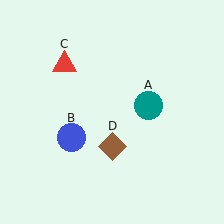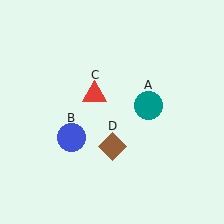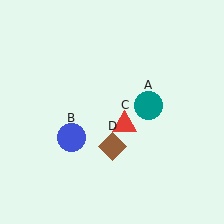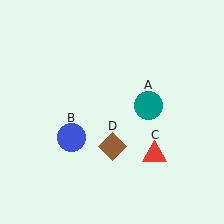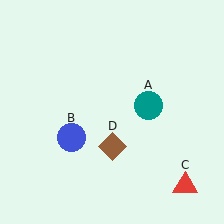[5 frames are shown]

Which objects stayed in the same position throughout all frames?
Teal circle (object A) and blue circle (object B) and brown diamond (object D) remained stationary.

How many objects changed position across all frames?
1 object changed position: red triangle (object C).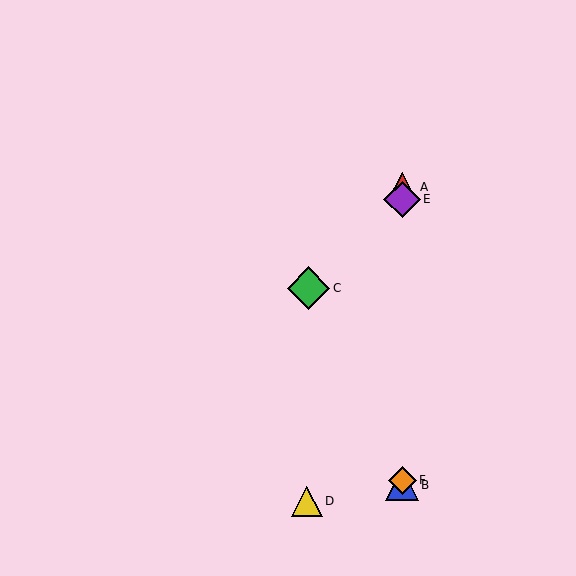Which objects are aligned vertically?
Objects A, B, E, F are aligned vertically.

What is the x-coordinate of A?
Object A is at x≈402.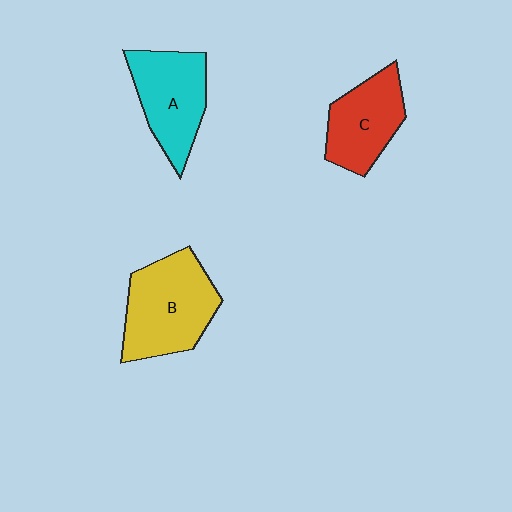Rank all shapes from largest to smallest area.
From largest to smallest: B (yellow), A (cyan), C (red).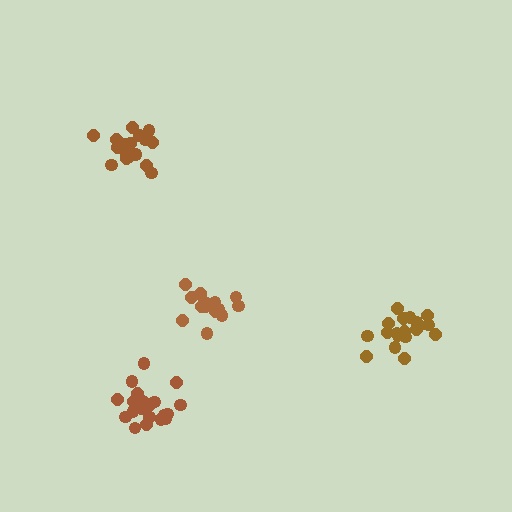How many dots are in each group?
Group 1: 18 dots, Group 2: 17 dots, Group 3: 21 dots, Group 4: 19 dots (75 total).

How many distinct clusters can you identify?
There are 4 distinct clusters.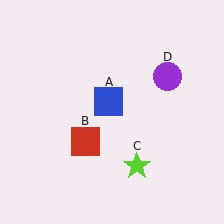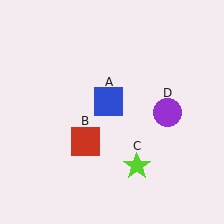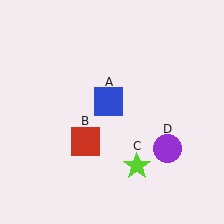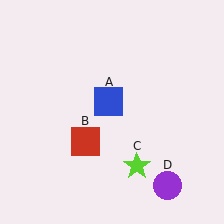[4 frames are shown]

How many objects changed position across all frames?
1 object changed position: purple circle (object D).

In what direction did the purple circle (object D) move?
The purple circle (object D) moved down.